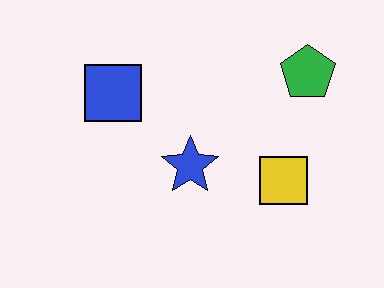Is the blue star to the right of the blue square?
Yes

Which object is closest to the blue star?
The yellow square is closest to the blue star.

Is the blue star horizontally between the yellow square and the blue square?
Yes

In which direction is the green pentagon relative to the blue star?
The green pentagon is to the right of the blue star.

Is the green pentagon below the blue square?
No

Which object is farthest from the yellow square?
The blue square is farthest from the yellow square.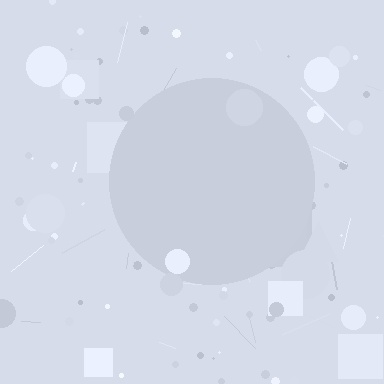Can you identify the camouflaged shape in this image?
The camouflaged shape is a circle.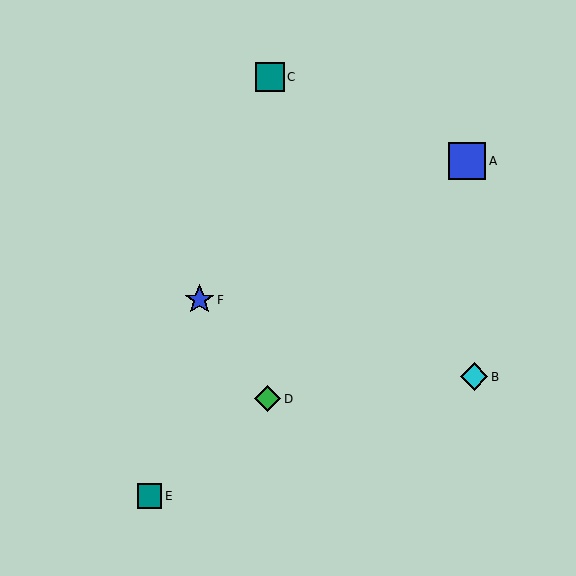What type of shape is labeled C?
Shape C is a teal square.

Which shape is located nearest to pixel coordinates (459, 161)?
The blue square (labeled A) at (467, 161) is nearest to that location.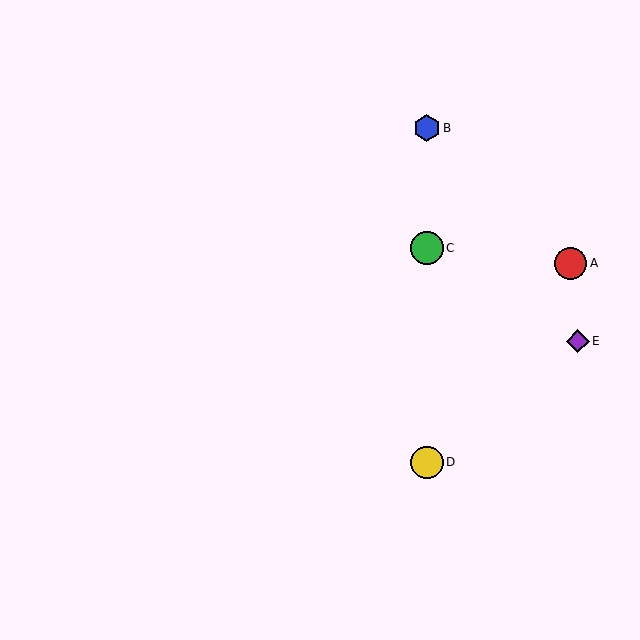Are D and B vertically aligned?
Yes, both are at x≈427.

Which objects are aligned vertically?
Objects B, C, D are aligned vertically.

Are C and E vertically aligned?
No, C is at x≈427 and E is at x≈578.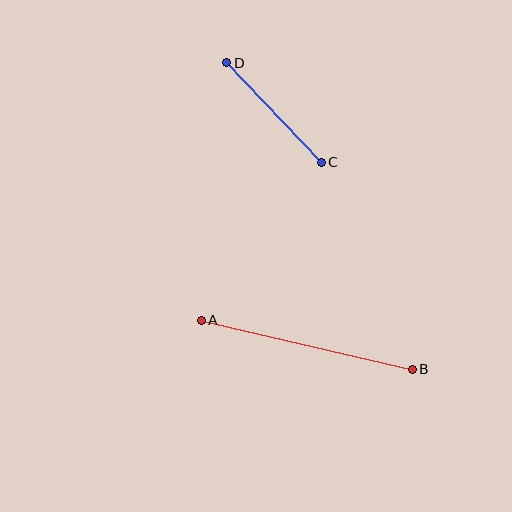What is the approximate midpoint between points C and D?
The midpoint is at approximately (274, 112) pixels.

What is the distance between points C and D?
The distance is approximately 137 pixels.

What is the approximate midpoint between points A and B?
The midpoint is at approximately (307, 345) pixels.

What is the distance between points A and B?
The distance is approximately 216 pixels.